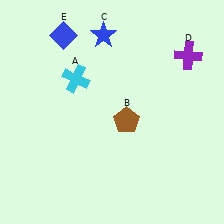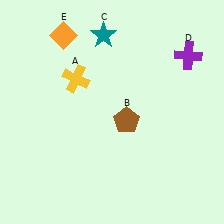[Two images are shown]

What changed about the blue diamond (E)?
In Image 1, E is blue. In Image 2, it changed to orange.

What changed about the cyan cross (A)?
In Image 1, A is cyan. In Image 2, it changed to yellow.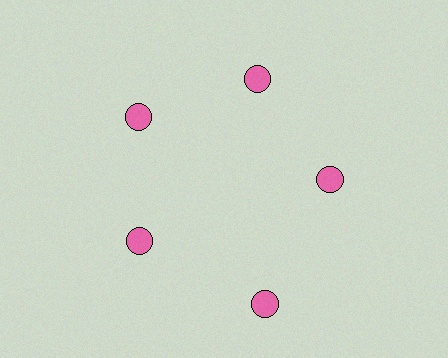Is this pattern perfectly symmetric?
No. The 5 pink circles are arranged in a ring, but one element near the 5 o'clock position is pushed outward from the center, breaking the 5-fold rotational symmetry.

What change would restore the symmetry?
The symmetry would be restored by moving it inward, back onto the ring so that all 5 circles sit at equal angles and equal distance from the center.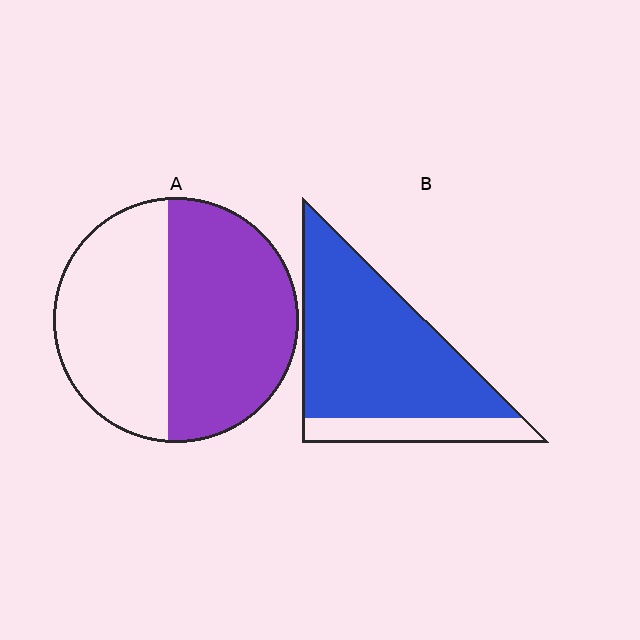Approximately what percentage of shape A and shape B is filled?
A is approximately 55% and B is approximately 80%.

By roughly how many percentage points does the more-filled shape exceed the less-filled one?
By roughly 25 percentage points (B over A).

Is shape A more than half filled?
Yes.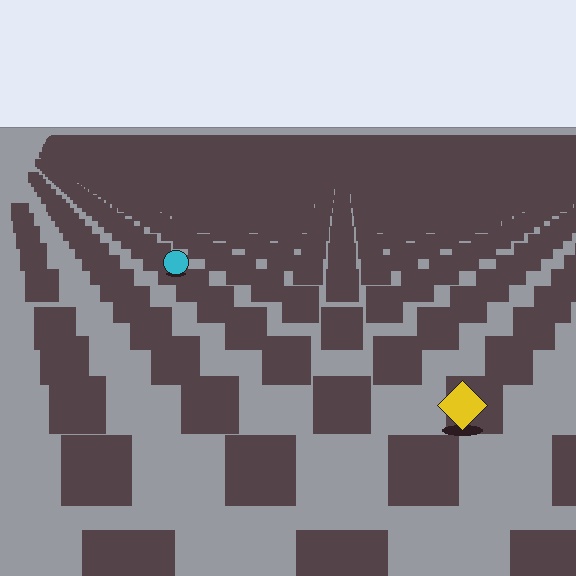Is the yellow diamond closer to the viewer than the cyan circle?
Yes. The yellow diamond is closer — you can tell from the texture gradient: the ground texture is coarser near it.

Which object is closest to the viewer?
The yellow diamond is closest. The texture marks near it are larger and more spread out.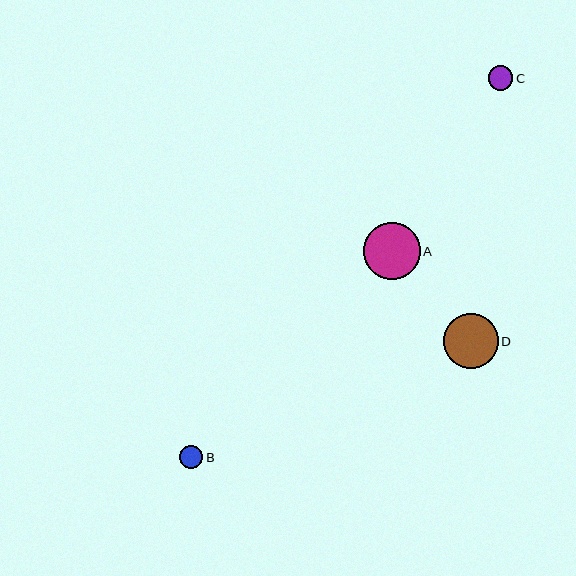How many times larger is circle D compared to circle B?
Circle D is approximately 2.4 times the size of circle B.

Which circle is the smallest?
Circle B is the smallest with a size of approximately 23 pixels.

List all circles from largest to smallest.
From largest to smallest: A, D, C, B.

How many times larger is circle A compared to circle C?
Circle A is approximately 2.3 times the size of circle C.